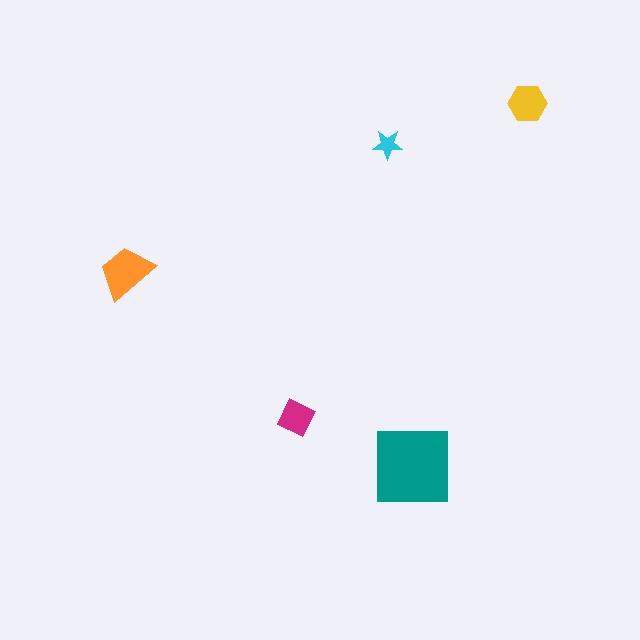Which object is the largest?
The teal square.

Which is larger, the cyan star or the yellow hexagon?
The yellow hexagon.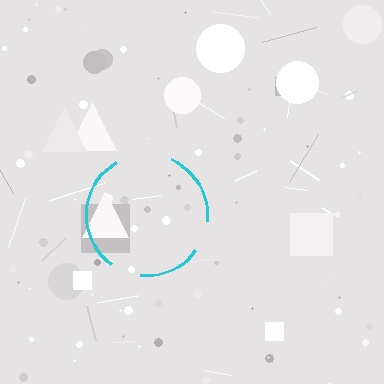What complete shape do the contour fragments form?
The contour fragments form a circle.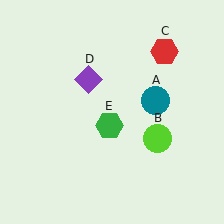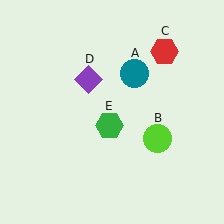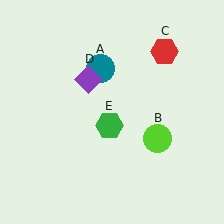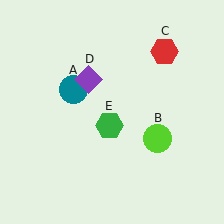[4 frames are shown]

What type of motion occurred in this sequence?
The teal circle (object A) rotated counterclockwise around the center of the scene.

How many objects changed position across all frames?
1 object changed position: teal circle (object A).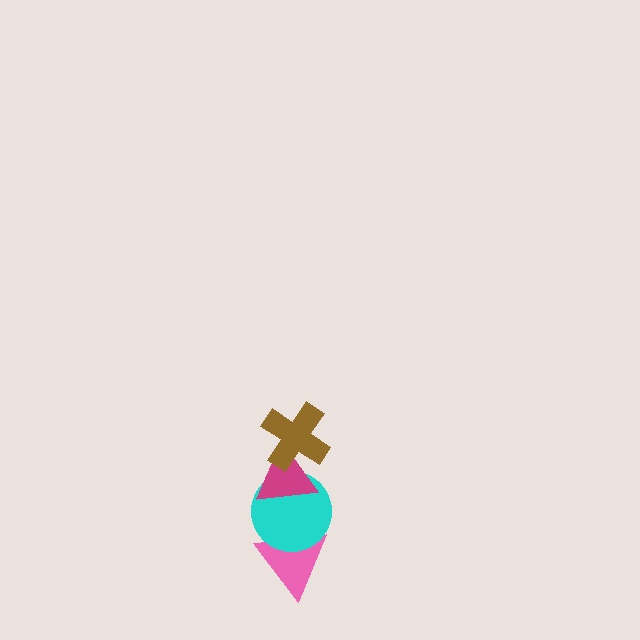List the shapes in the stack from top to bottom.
From top to bottom: the brown cross, the magenta triangle, the cyan circle, the pink triangle.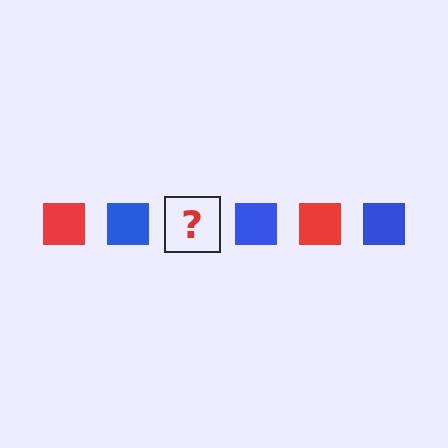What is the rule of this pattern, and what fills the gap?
The rule is that the pattern cycles through red, blue squares. The gap should be filled with a red square.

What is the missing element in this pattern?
The missing element is a red square.